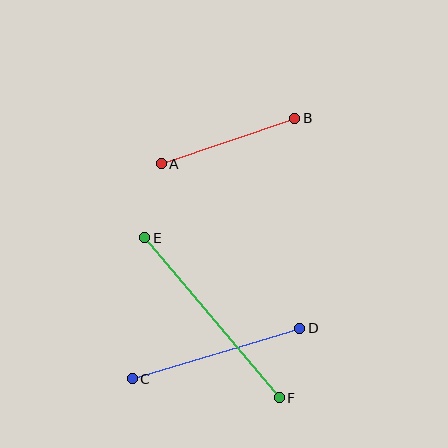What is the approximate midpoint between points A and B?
The midpoint is at approximately (228, 141) pixels.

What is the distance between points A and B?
The distance is approximately 141 pixels.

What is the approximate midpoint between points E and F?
The midpoint is at approximately (212, 318) pixels.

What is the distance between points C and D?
The distance is approximately 175 pixels.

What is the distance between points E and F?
The distance is approximately 209 pixels.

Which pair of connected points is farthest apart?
Points E and F are farthest apart.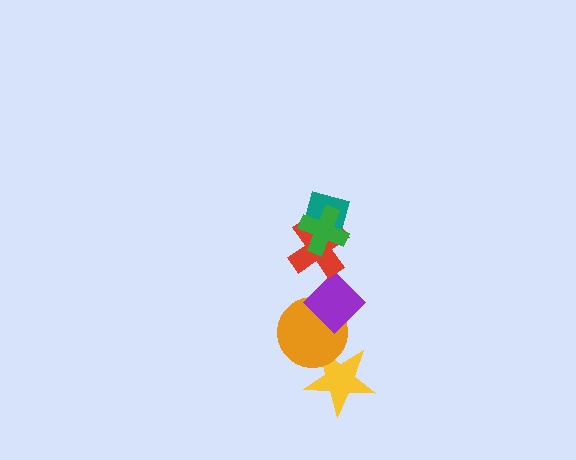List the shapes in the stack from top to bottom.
From top to bottom: the green cross, the teal diamond, the red cross, the purple diamond, the orange circle, the yellow star.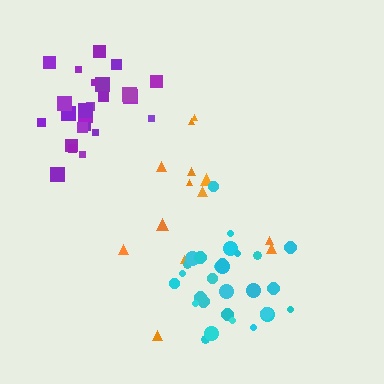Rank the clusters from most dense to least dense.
purple, cyan, orange.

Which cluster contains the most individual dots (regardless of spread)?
Cyan (29).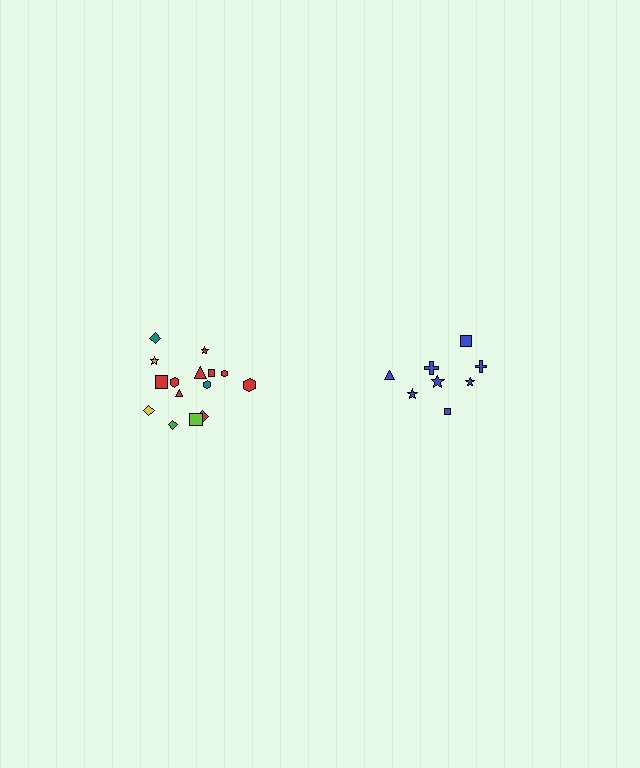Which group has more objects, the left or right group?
The left group.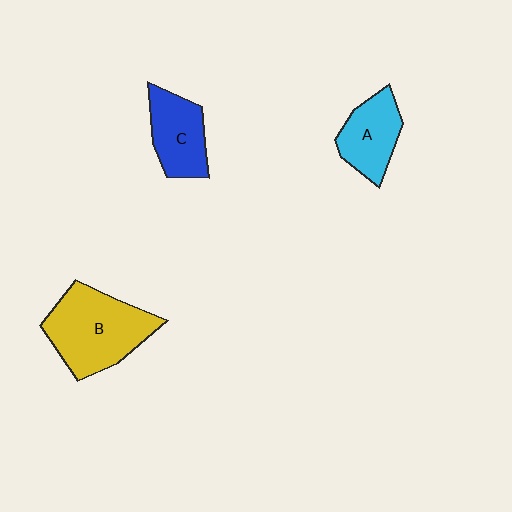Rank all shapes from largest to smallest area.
From largest to smallest: B (yellow), C (blue), A (cyan).